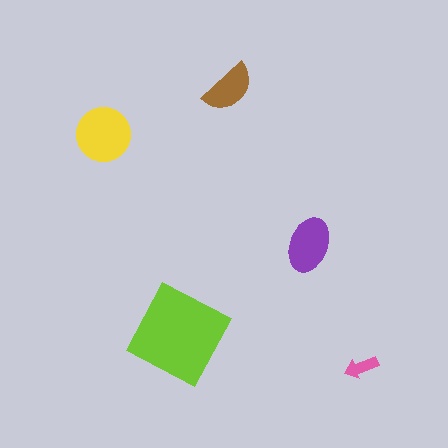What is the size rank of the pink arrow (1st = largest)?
5th.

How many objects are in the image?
There are 5 objects in the image.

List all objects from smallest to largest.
The pink arrow, the brown semicircle, the purple ellipse, the yellow circle, the lime square.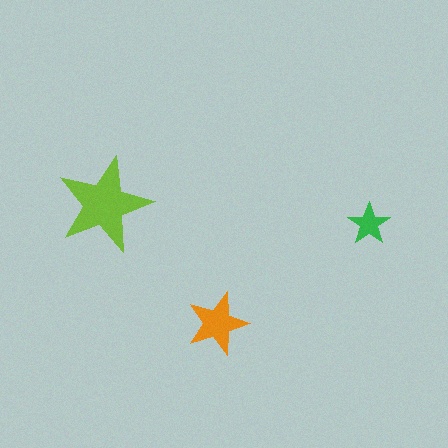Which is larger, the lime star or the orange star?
The lime one.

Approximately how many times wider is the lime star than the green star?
About 2.5 times wider.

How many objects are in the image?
There are 3 objects in the image.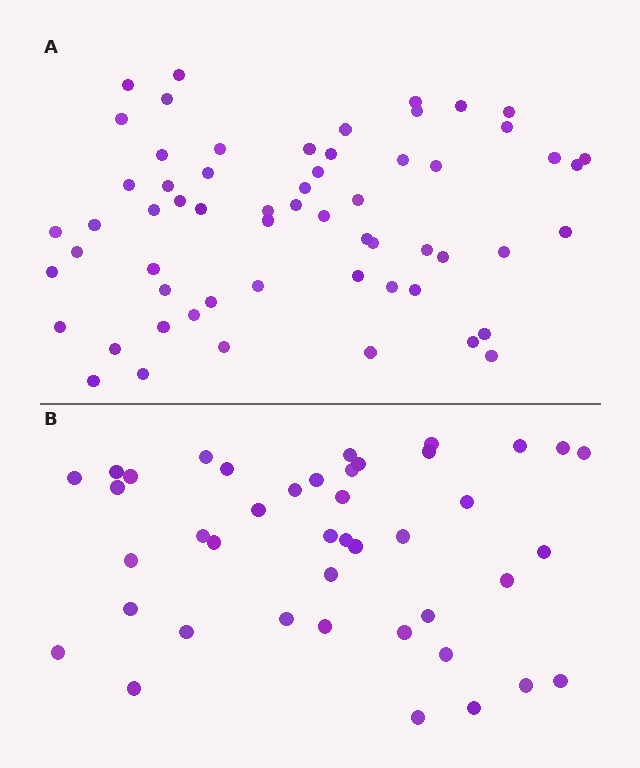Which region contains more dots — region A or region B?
Region A (the top region) has more dots.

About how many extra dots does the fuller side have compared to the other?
Region A has approximately 20 more dots than region B.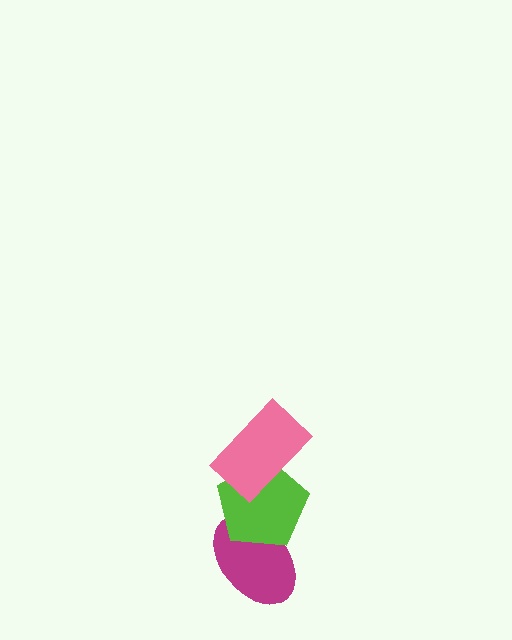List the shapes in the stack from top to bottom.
From top to bottom: the pink rectangle, the lime pentagon, the magenta ellipse.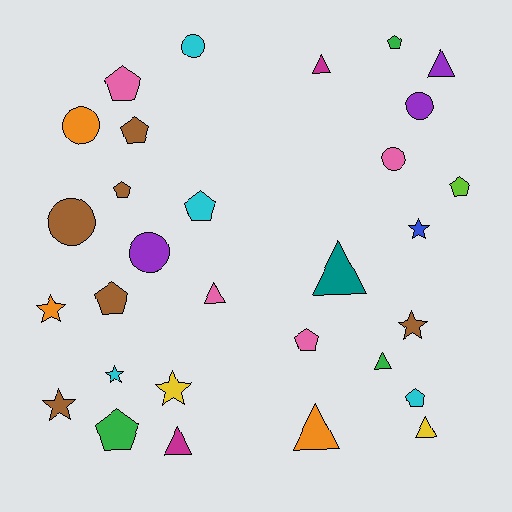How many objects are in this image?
There are 30 objects.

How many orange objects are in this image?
There are 3 orange objects.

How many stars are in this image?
There are 6 stars.